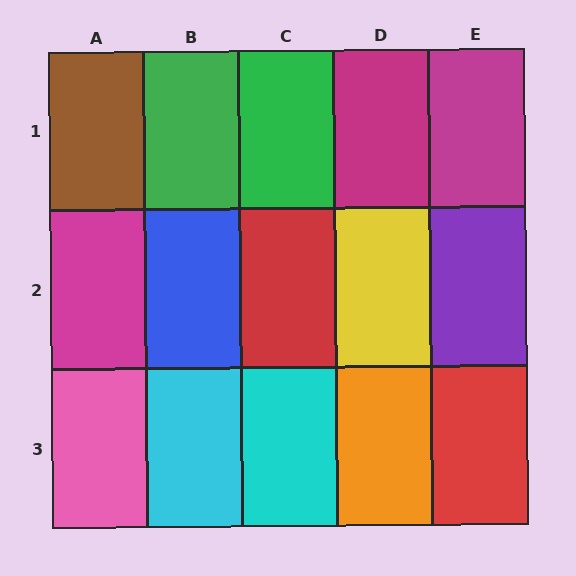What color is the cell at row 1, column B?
Green.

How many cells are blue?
1 cell is blue.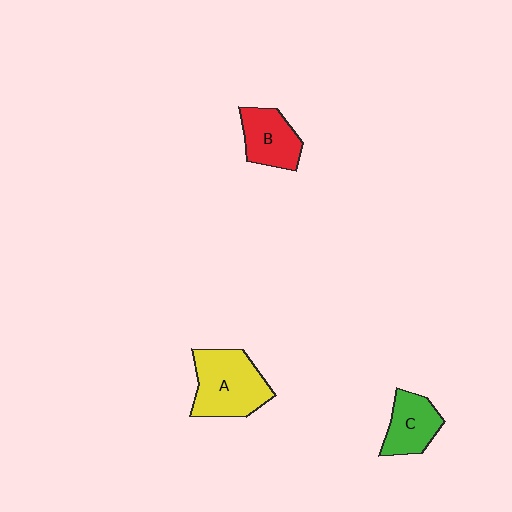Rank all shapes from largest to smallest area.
From largest to smallest: A (yellow), B (red), C (green).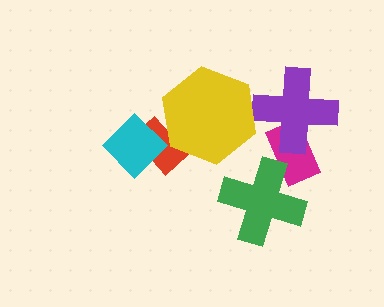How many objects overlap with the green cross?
1 object overlaps with the green cross.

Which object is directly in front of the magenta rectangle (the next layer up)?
The purple cross is directly in front of the magenta rectangle.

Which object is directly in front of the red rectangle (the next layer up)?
The yellow hexagon is directly in front of the red rectangle.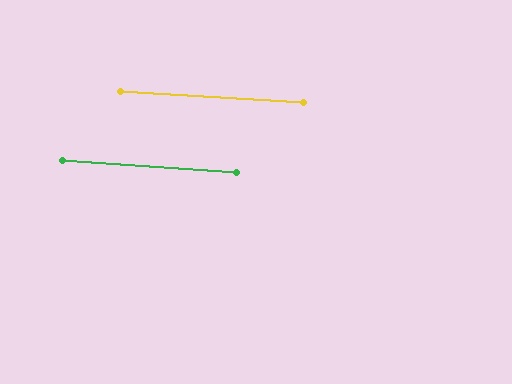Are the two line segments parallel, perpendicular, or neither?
Parallel — their directions differ by only 0.7°.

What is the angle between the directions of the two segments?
Approximately 1 degree.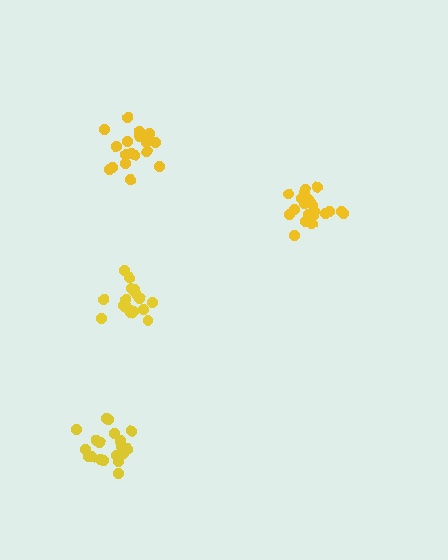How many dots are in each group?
Group 1: 19 dots, Group 2: 19 dots, Group 3: 18 dots, Group 4: 21 dots (77 total).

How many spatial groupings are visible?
There are 4 spatial groupings.